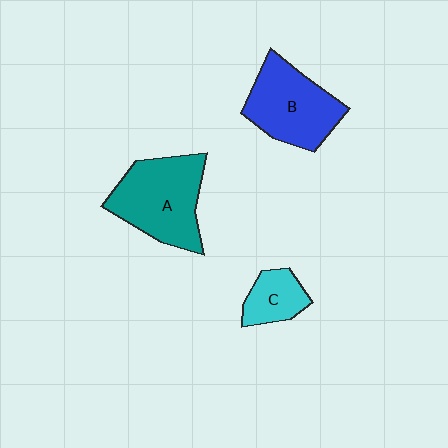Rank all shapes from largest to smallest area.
From largest to smallest: A (teal), B (blue), C (cyan).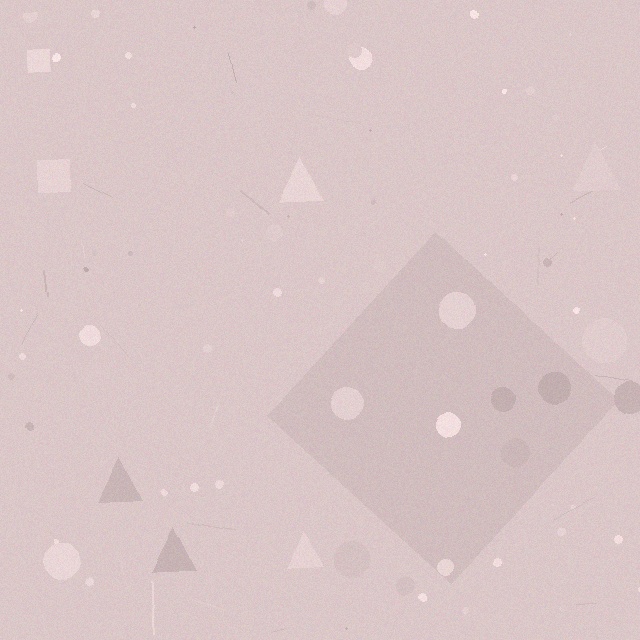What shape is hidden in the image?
A diamond is hidden in the image.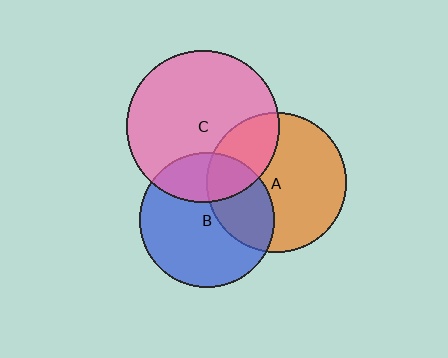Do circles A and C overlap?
Yes.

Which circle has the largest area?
Circle C (pink).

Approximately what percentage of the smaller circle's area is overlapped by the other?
Approximately 30%.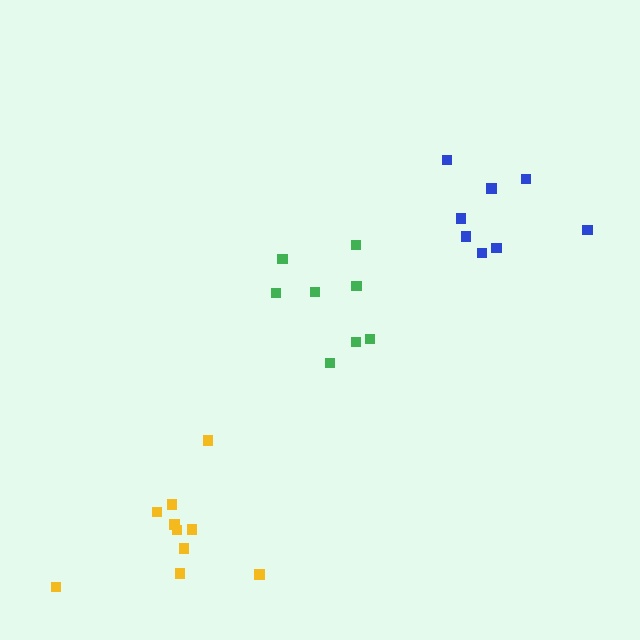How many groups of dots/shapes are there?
There are 3 groups.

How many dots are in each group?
Group 1: 8 dots, Group 2: 10 dots, Group 3: 8 dots (26 total).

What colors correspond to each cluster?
The clusters are colored: green, yellow, blue.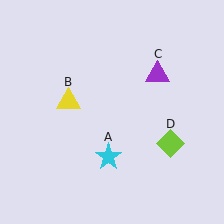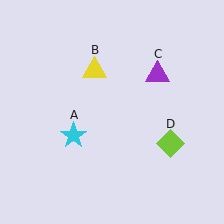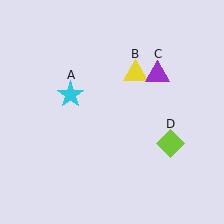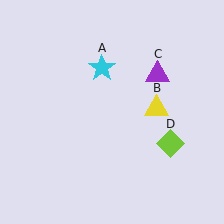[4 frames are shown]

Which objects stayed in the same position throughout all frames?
Purple triangle (object C) and lime diamond (object D) remained stationary.